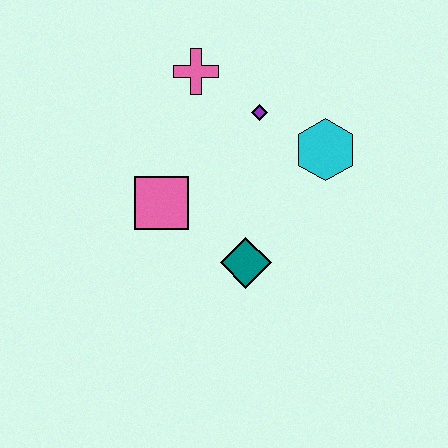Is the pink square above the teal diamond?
Yes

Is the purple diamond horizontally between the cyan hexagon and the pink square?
Yes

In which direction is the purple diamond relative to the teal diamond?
The purple diamond is above the teal diamond.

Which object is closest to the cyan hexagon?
The purple diamond is closest to the cyan hexagon.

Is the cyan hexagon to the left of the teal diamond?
No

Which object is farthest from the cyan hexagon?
The pink square is farthest from the cyan hexagon.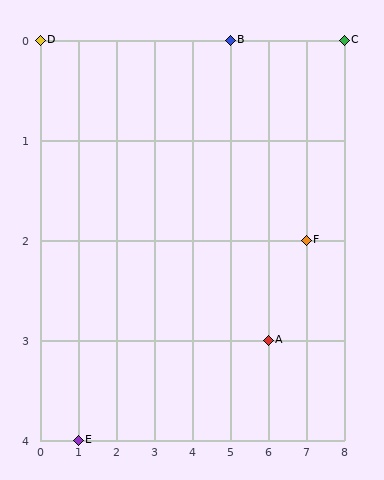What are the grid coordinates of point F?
Point F is at grid coordinates (7, 2).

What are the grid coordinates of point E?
Point E is at grid coordinates (1, 4).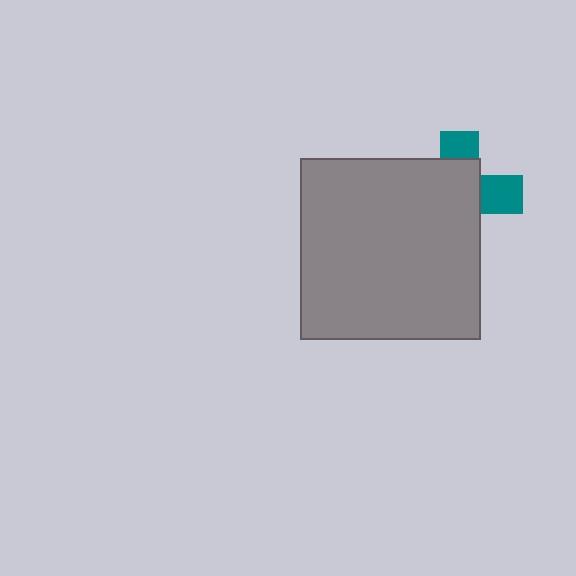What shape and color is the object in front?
The object in front is a gray square.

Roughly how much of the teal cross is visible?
A small part of it is visible (roughly 31%).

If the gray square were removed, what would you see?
You would see the complete teal cross.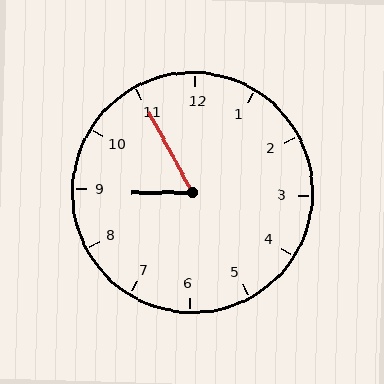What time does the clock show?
8:55.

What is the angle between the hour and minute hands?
Approximately 62 degrees.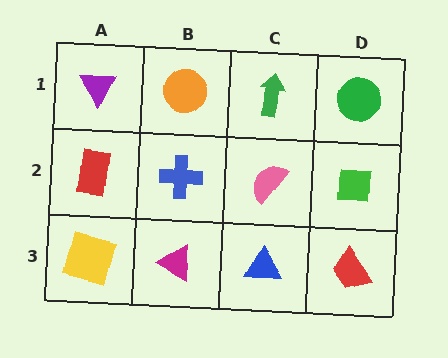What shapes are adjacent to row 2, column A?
A purple triangle (row 1, column A), a yellow square (row 3, column A), a blue cross (row 2, column B).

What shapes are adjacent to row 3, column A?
A red rectangle (row 2, column A), a magenta triangle (row 3, column B).